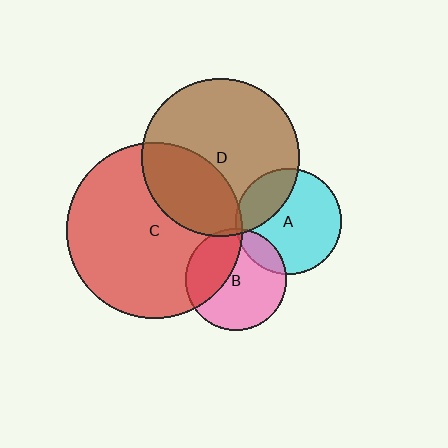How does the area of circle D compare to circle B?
Approximately 2.4 times.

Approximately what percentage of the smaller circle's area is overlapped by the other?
Approximately 35%.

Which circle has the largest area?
Circle C (red).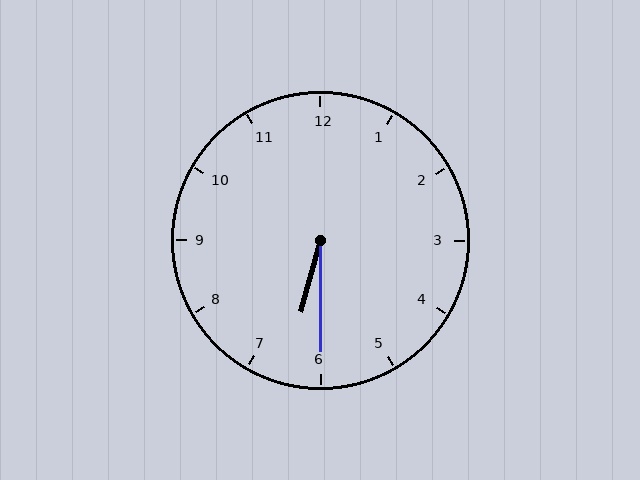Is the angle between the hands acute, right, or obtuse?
It is acute.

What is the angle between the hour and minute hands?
Approximately 15 degrees.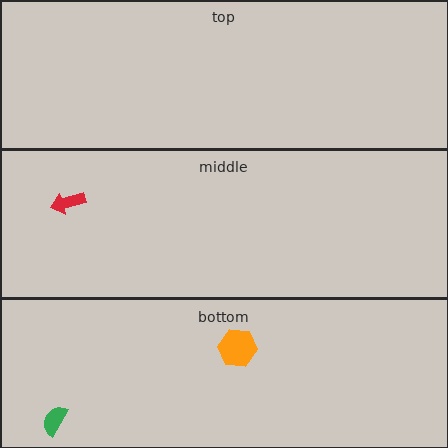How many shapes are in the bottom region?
2.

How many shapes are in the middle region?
1.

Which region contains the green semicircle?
The bottom region.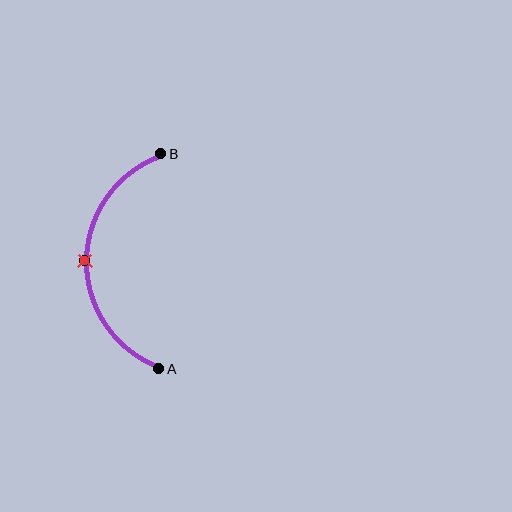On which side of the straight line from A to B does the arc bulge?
The arc bulges to the left of the straight line connecting A and B.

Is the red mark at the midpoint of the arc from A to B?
Yes. The red mark lies on the arc at equal arc-length from both A and B — it is the arc midpoint.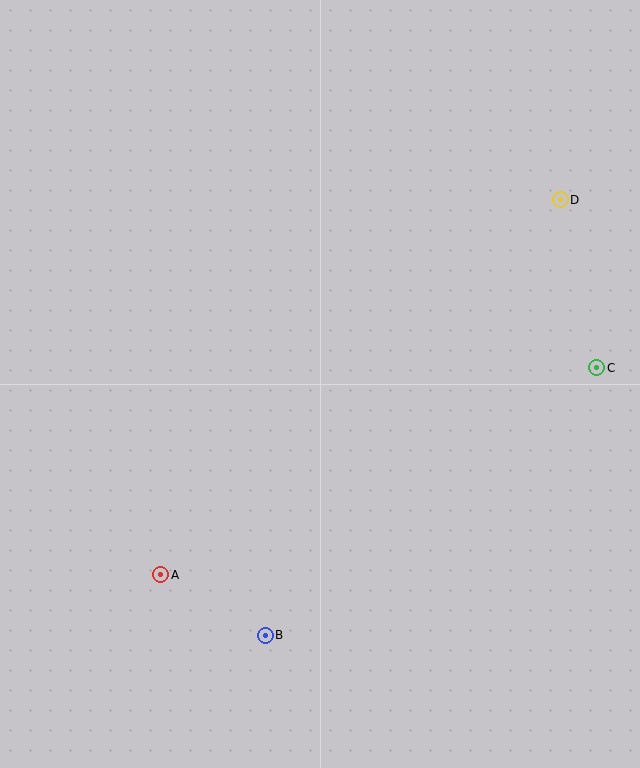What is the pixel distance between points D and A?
The distance between D and A is 548 pixels.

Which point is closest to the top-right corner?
Point D is closest to the top-right corner.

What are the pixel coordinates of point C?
Point C is at (597, 368).